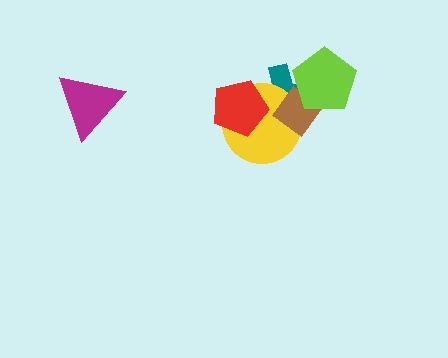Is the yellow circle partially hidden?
Yes, it is partially covered by another shape.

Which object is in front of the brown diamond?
The lime pentagon is in front of the brown diamond.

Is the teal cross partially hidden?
Yes, it is partially covered by another shape.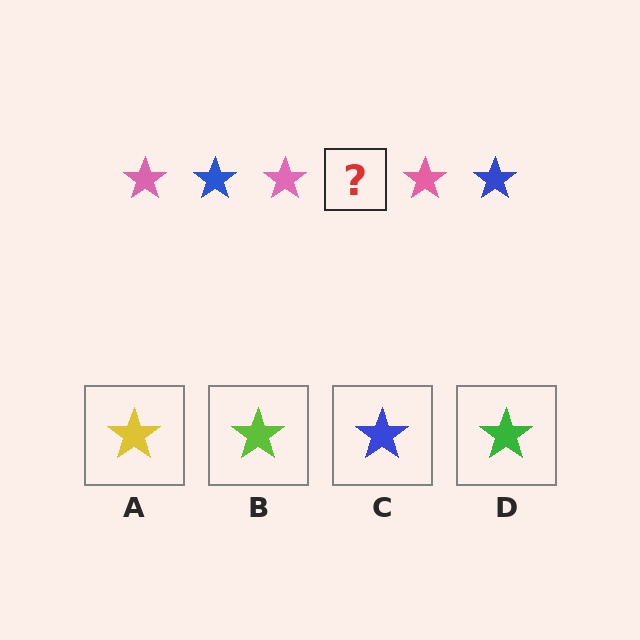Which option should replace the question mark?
Option C.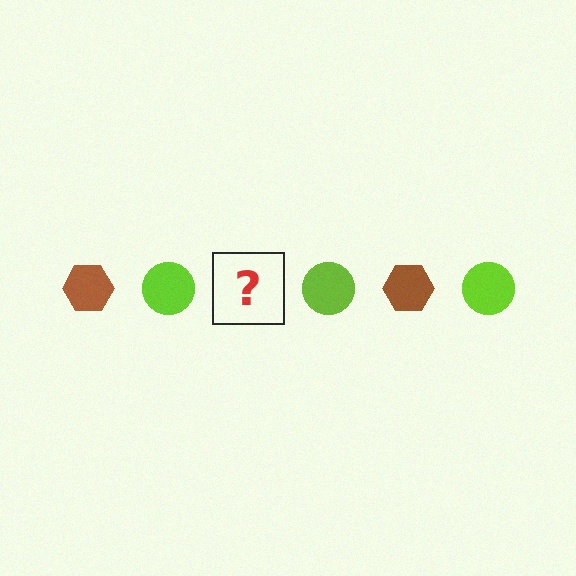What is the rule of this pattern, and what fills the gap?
The rule is that the pattern alternates between brown hexagon and lime circle. The gap should be filled with a brown hexagon.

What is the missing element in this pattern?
The missing element is a brown hexagon.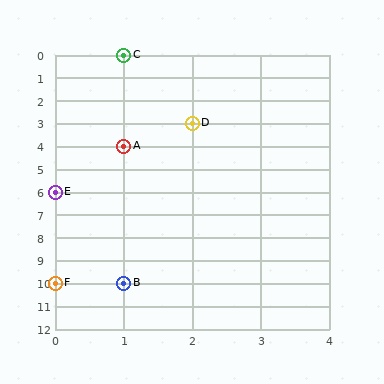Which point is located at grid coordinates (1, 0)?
Point C is at (1, 0).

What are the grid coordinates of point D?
Point D is at grid coordinates (2, 3).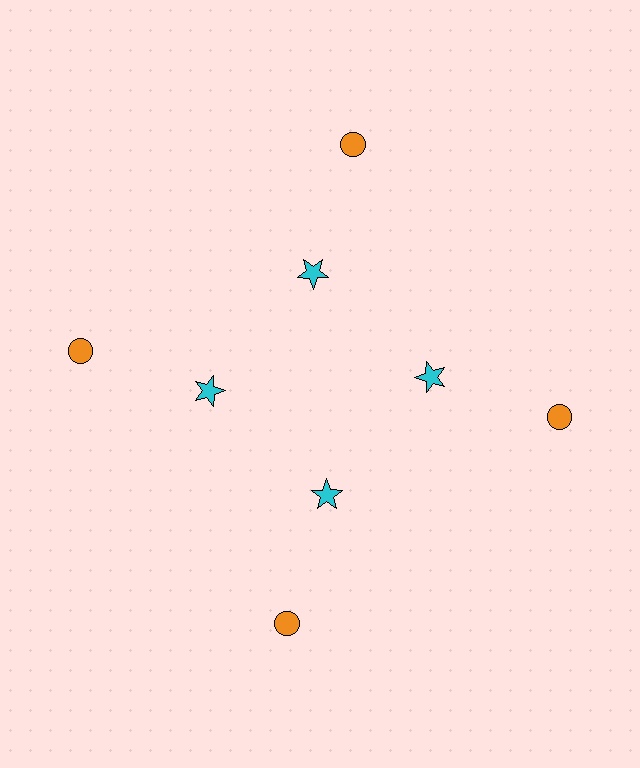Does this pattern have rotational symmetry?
Yes, this pattern has 4-fold rotational symmetry. It looks the same after rotating 90 degrees around the center.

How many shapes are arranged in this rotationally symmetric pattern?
There are 8 shapes, arranged in 4 groups of 2.